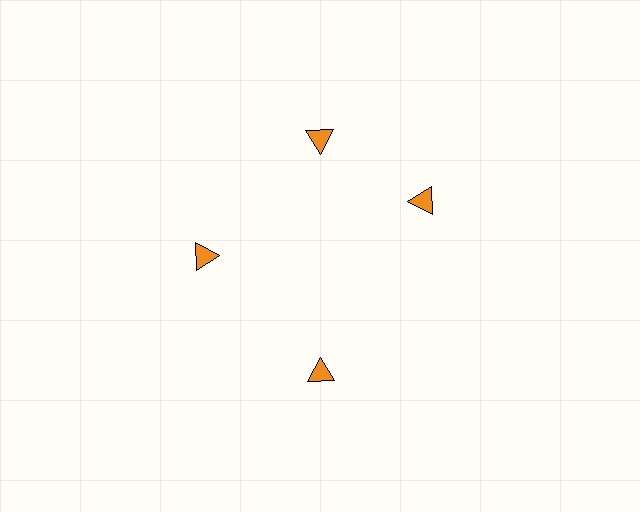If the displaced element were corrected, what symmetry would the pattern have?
It would have 4-fold rotational symmetry — the pattern would map onto itself every 90 degrees.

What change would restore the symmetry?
The symmetry would be restored by rotating it back into even spacing with its neighbors so that all 4 triangles sit at equal angles and equal distance from the center.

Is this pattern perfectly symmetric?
No. The 4 orange triangles are arranged in a ring, but one element near the 3 o'clock position is rotated out of alignment along the ring, breaking the 4-fold rotational symmetry.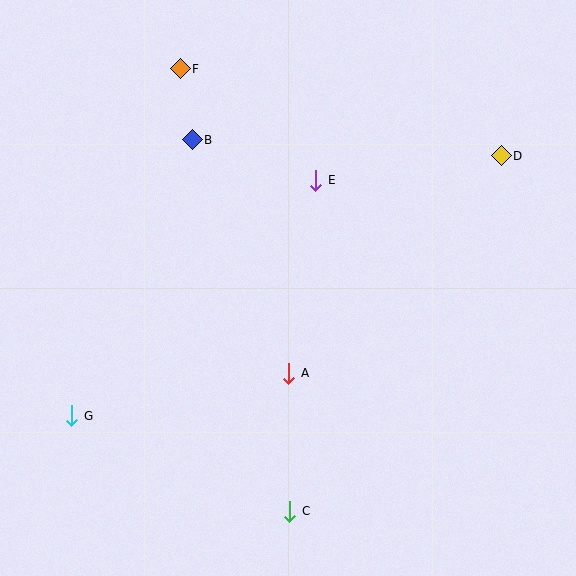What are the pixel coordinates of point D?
Point D is at (501, 156).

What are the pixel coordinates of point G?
Point G is at (72, 416).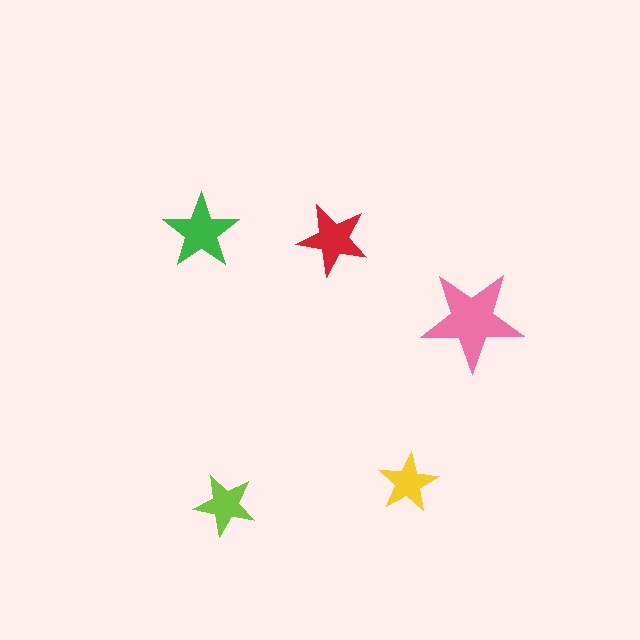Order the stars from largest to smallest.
the pink one, the green one, the red one, the lime one, the yellow one.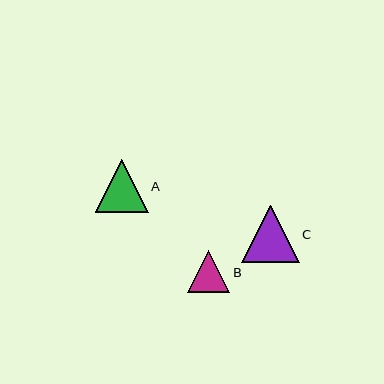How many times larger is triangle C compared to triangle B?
Triangle C is approximately 1.4 times the size of triangle B.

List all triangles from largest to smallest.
From largest to smallest: C, A, B.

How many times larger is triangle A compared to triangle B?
Triangle A is approximately 1.3 times the size of triangle B.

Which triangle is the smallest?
Triangle B is the smallest with a size of approximately 42 pixels.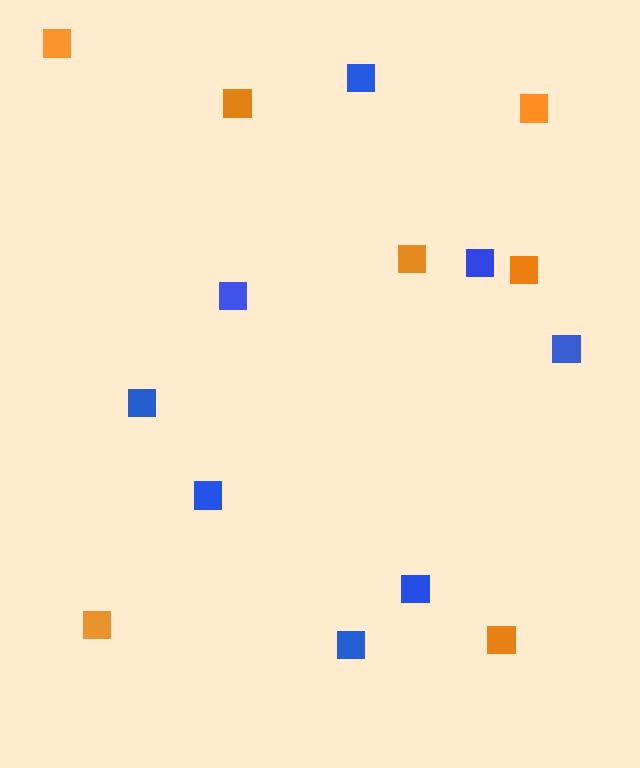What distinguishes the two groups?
There are 2 groups: one group of blue squares (8) and one group of orange squares (7).